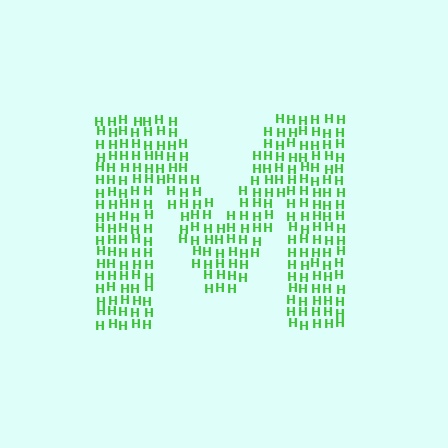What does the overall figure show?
The overall figure shows the letter M.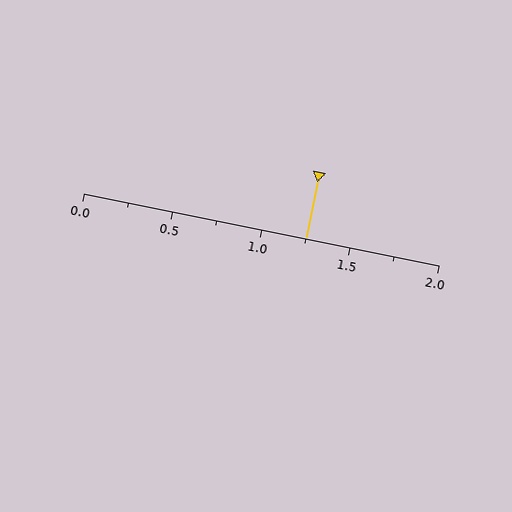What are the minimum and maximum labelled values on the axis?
The axis runs from 0.0 to 2.0.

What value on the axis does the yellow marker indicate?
The marker indicates approximately 1.25.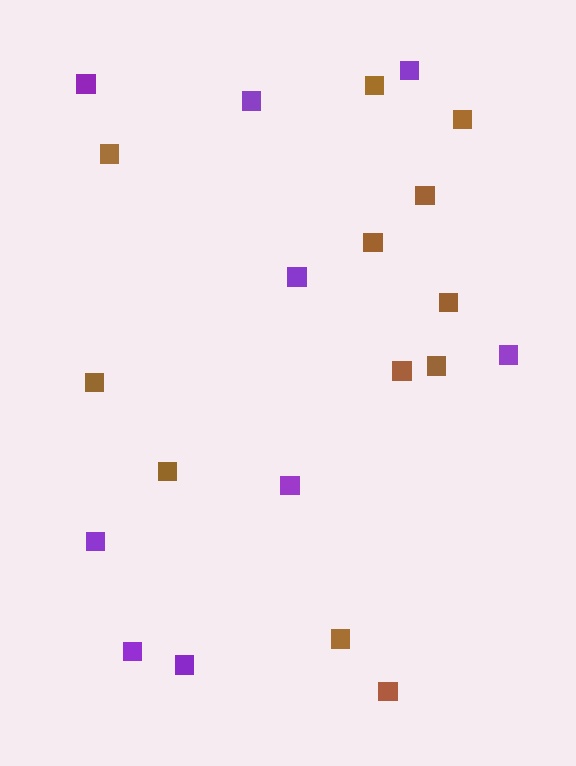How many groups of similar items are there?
There are 2 groups: one group of brown squares (12) and one group of purple squares (9).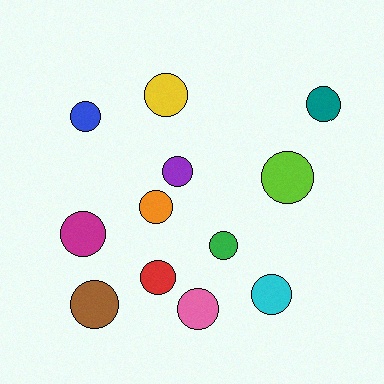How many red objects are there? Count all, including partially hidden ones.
There is 1 red object.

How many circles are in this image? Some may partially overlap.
There are 12 circles.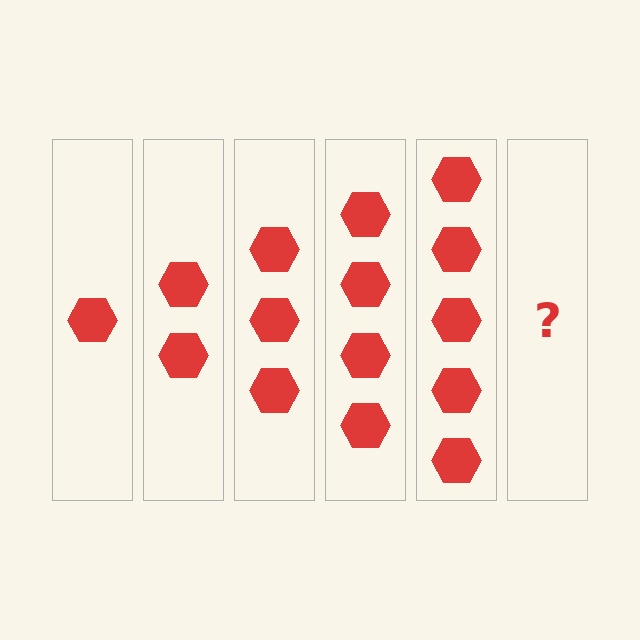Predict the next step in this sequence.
The next step is 6 hexagons.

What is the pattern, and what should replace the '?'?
The pattern is that each step adds one more hexagon. The '?' should be 6 hexagons.